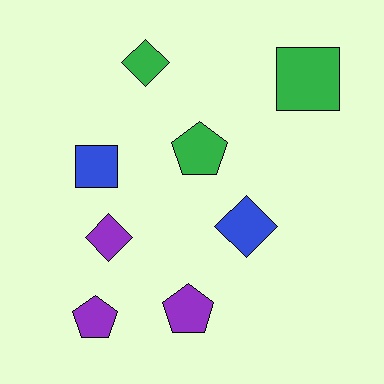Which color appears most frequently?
Purple, with 3 objects.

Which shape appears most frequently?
Diamond, with 3 objects.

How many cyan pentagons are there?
There are no cyan pentagons.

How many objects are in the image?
There are 8 objects.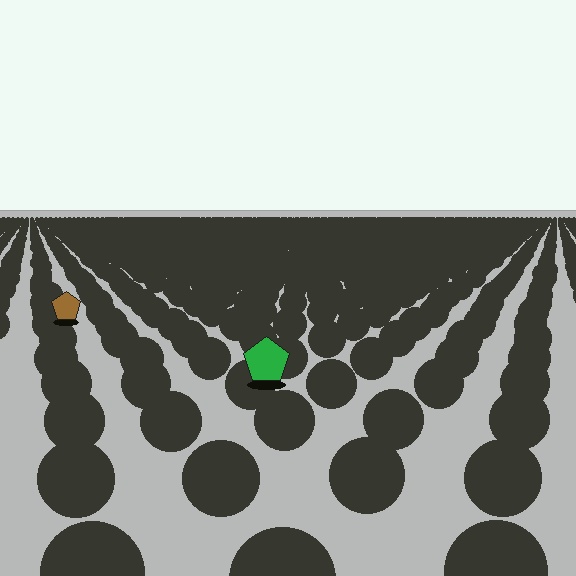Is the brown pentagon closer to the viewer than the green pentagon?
No. The green pentagon is closer — you can tell from the texture gradient: the ground texture is coarser near it.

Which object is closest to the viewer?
The green pentagon is closest. The texture marks near it are larger and more spread out.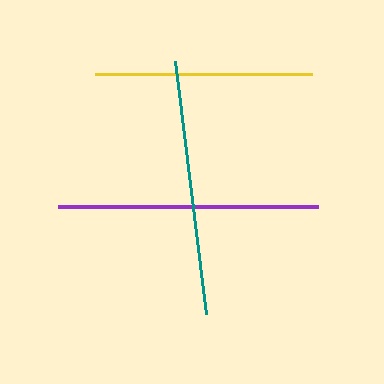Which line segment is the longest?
The purple line is the longest at approximately 260 pixels.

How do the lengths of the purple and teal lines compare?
The purple and teal lines are approximately the same length.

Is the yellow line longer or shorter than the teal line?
The teal line is longer than the yellow line.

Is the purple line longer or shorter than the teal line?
The purple line is longer than the teal line.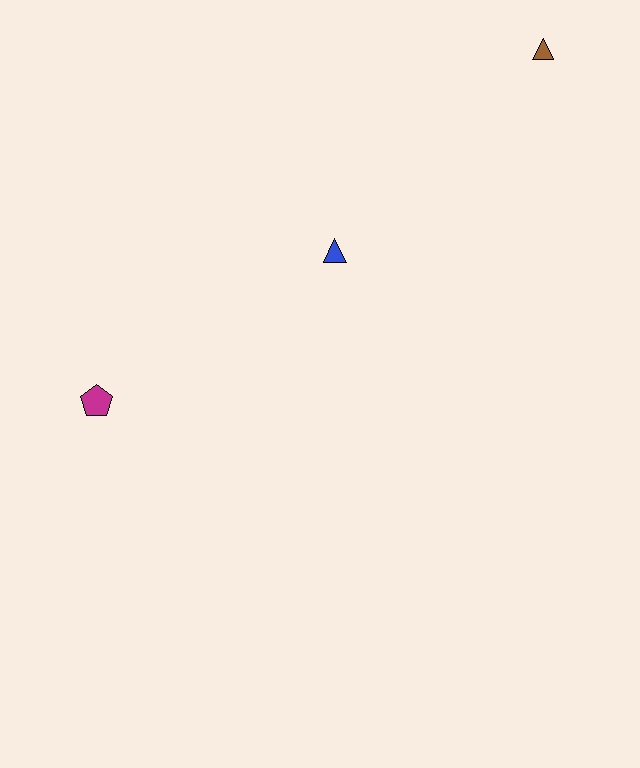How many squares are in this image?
There are no squares.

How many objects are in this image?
There are 3 objects.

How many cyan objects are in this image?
There are no cyan objects.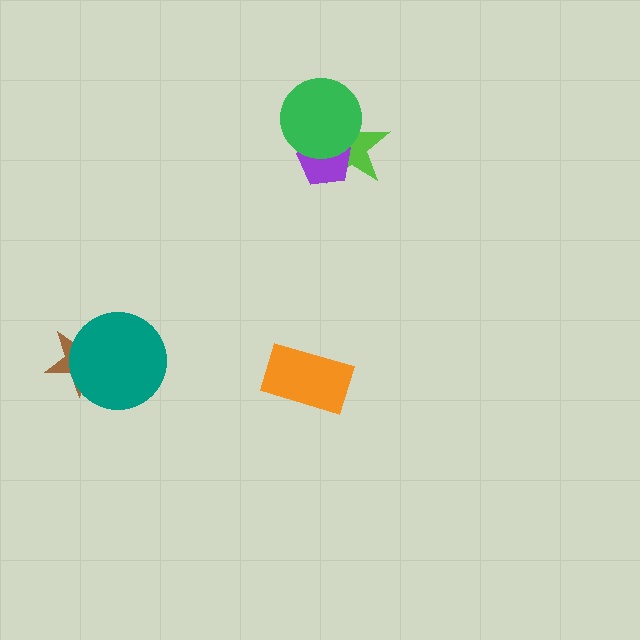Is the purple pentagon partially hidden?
Yes, it is partially covered by another shape.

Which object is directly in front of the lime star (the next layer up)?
The purple pentagon is directly in front of the lime star.